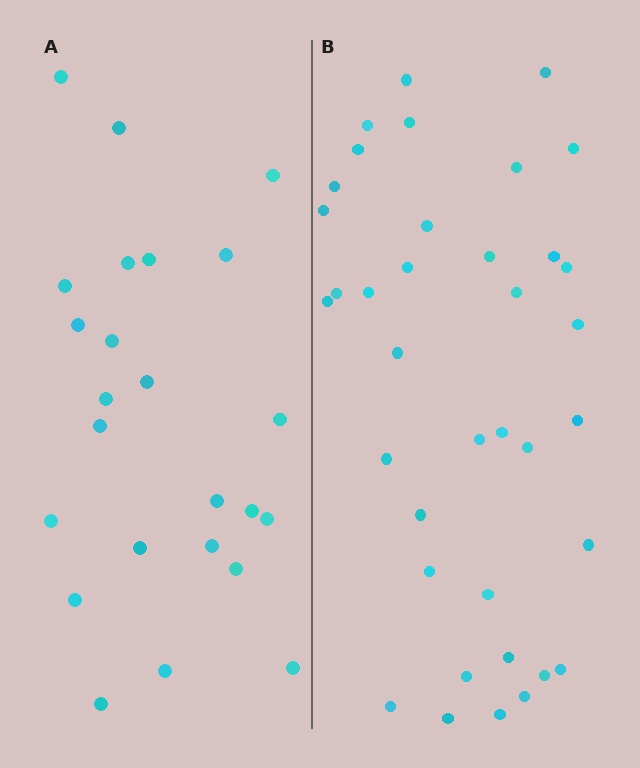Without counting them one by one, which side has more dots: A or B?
Region B (the right region) has more dots.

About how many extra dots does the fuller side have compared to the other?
Region B has approximately 15 more dots than region A.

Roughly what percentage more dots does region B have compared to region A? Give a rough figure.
About 55% more.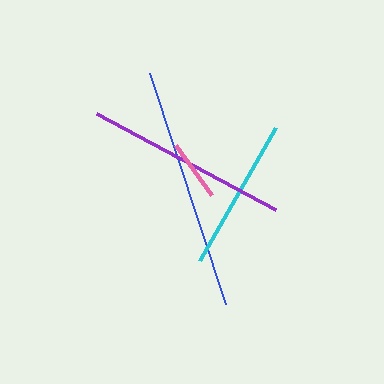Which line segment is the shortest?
The pink line is the shortest at approximately 61 pixels.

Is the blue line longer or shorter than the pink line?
The blue line is longer than the pink line.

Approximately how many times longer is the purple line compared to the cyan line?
The purple line is approximately 1.3 times the length of the cyan line.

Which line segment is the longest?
The blue line is the longest at approximately 244 pixels.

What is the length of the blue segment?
The blue segment is approximately 244 pixels long.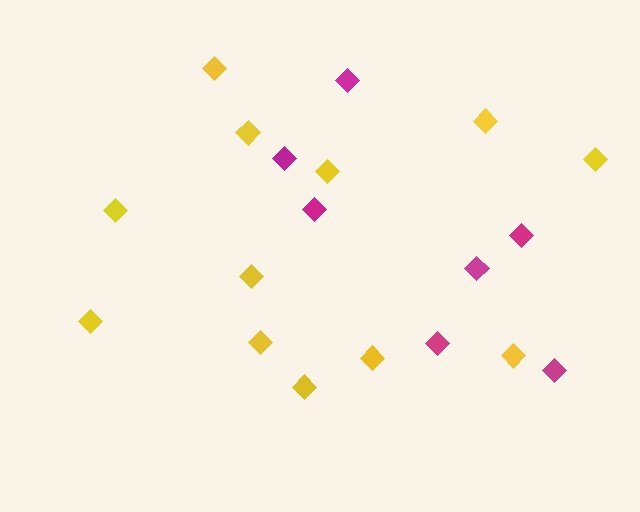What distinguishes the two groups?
There are 2 groups: one group of magenta diamonds (7) and one group of yellow diamonds (12).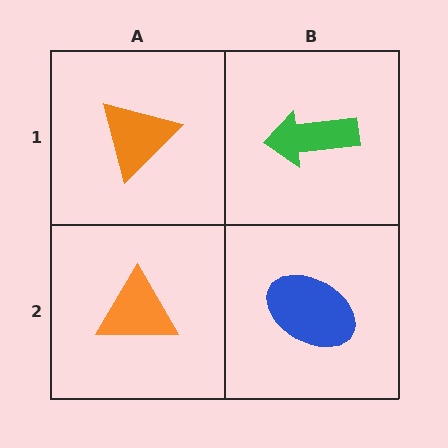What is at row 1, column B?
A green arrow.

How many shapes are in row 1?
2 shapes.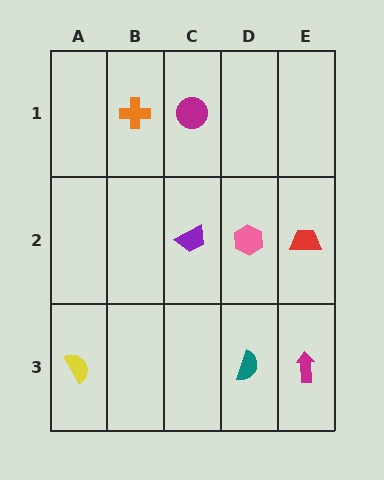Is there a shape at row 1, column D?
No, that cell is empty.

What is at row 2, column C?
A purple trapezoid.